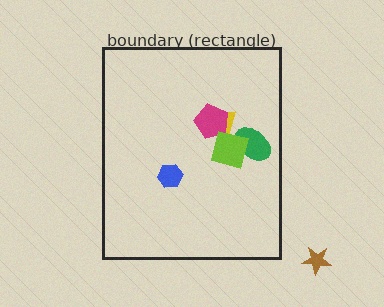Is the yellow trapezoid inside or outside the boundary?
Inside.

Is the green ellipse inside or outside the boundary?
Inside.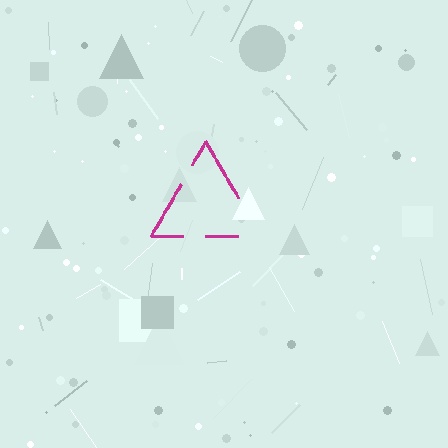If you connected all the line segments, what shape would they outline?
They would outline a triangle.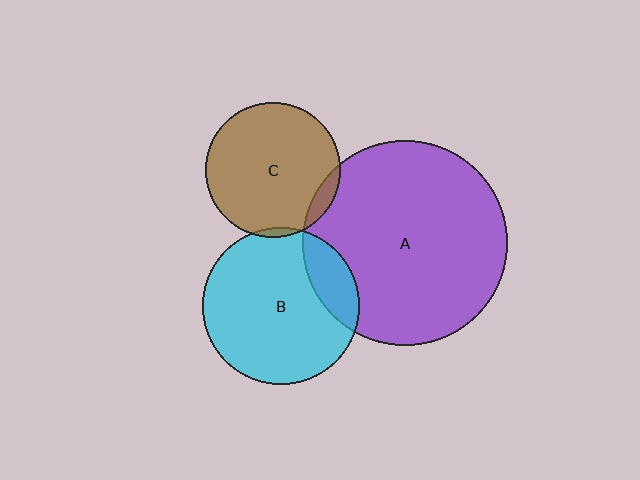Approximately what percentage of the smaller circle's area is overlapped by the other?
Approximately 15%.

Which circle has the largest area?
Circle A (purple).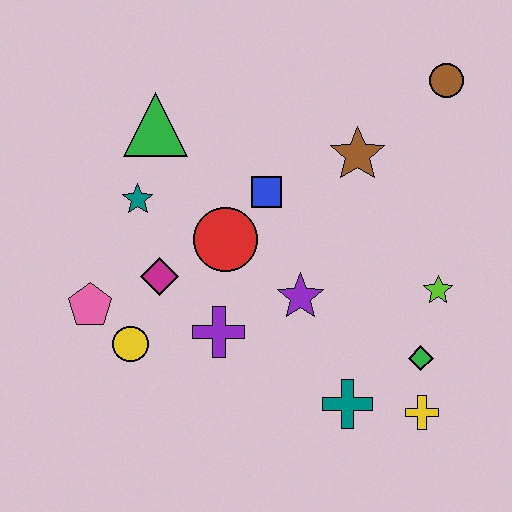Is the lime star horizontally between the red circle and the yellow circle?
No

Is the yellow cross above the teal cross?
No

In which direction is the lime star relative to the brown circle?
The lime star is below the brown circle.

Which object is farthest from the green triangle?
The yellow cross is farthest from the green triangle.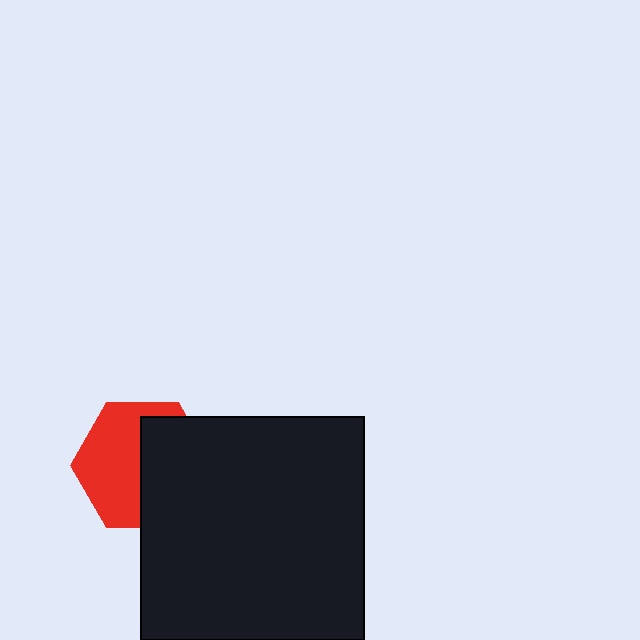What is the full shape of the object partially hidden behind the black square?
The partially hidden object is a red hexagon.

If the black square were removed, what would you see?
You would see the complete red hexagon.